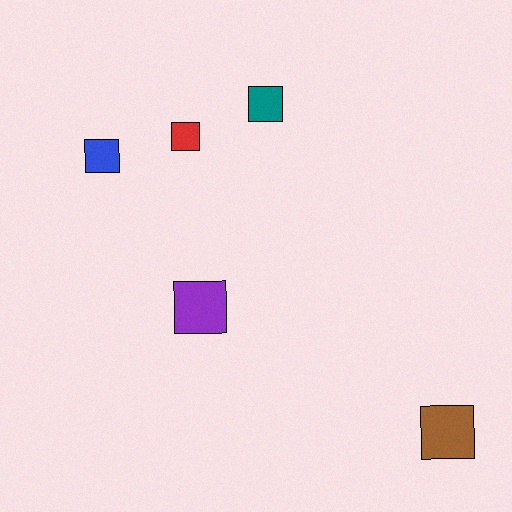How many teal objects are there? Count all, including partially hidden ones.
There is 1 teal object.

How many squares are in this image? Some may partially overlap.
There are 5 squares.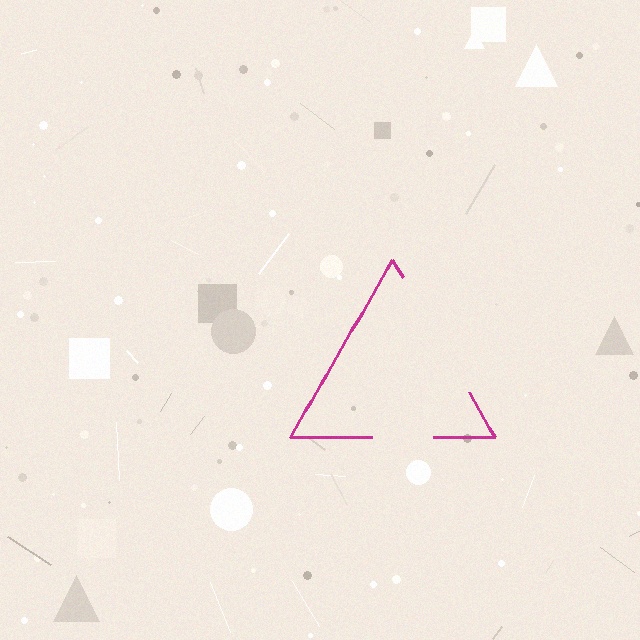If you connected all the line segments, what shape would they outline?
They would outline a triangle.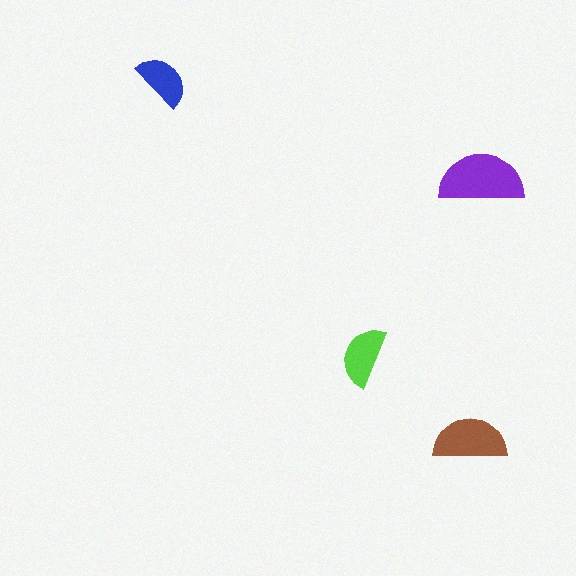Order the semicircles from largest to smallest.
the purple one, the brown one, the lime one, the blue one.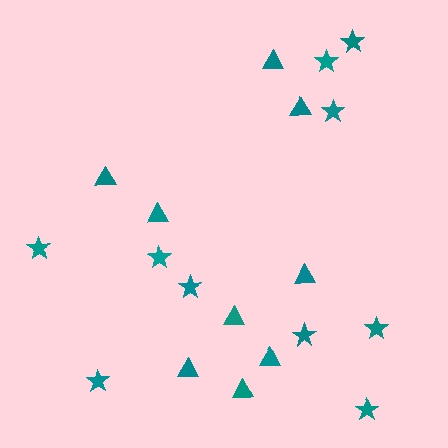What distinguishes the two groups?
There are 2 groups: one group of stars (10) and one group of triangles (9).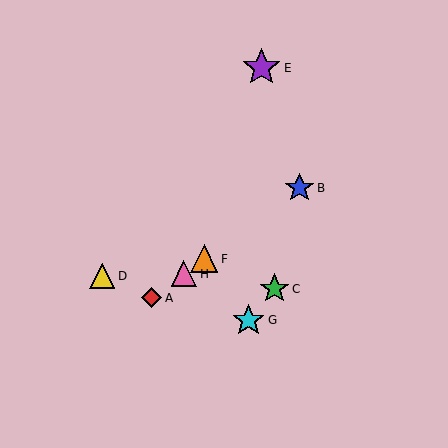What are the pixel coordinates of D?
Object D is at (102, 276).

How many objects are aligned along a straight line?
4 objects (A, B, F, H) are aligned along a straight line.